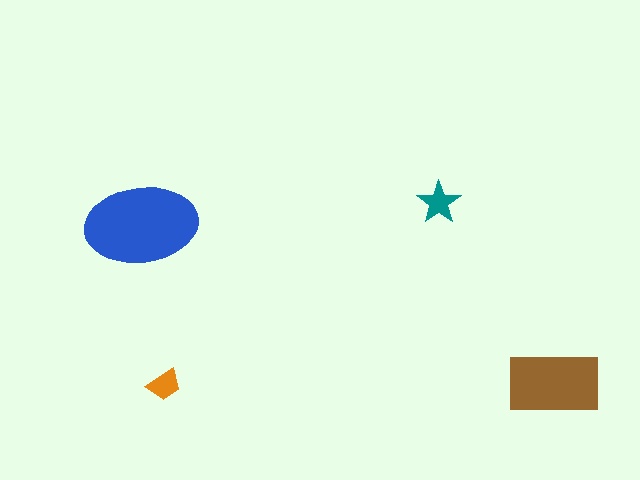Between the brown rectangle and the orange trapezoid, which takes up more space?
The brown rectangle.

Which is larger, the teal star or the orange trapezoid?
The teal star.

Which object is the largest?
The blue ellipse.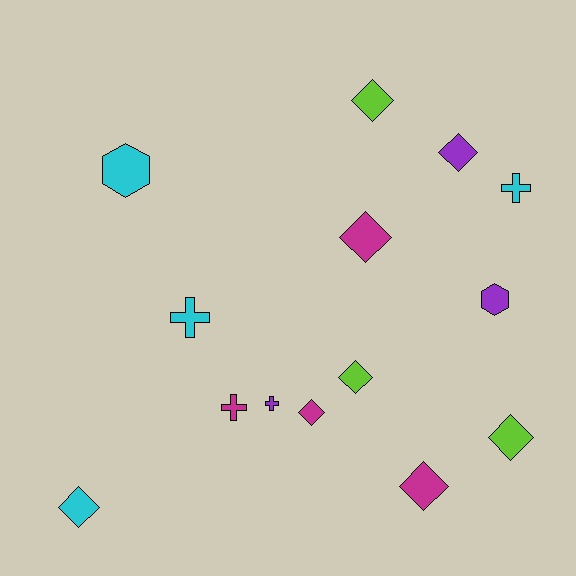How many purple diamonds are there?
There is 1 purple diamond.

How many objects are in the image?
There are 14 objects.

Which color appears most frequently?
Magenta, with 4 objects.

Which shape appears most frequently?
Diamond, with 8 objects.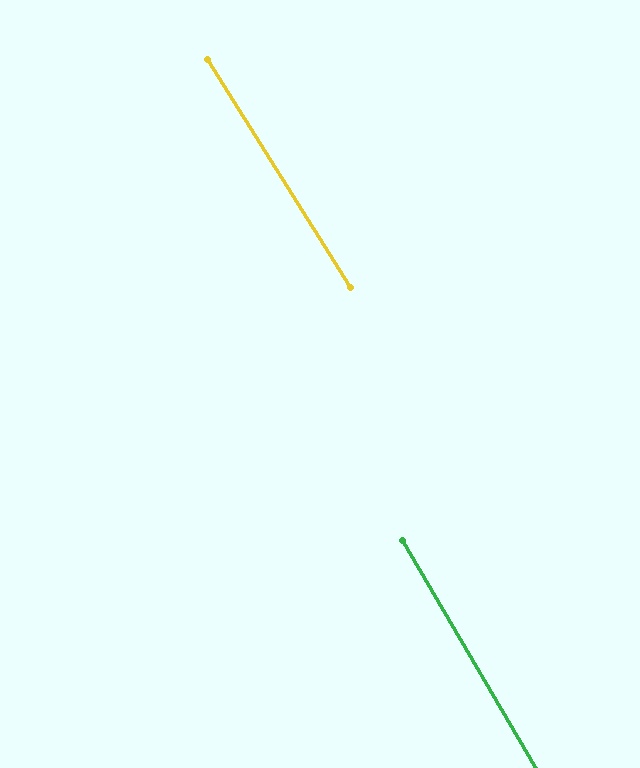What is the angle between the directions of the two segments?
Approximately 2 degrees.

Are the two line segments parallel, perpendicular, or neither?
Parallel — their directions differ by only 1.7°.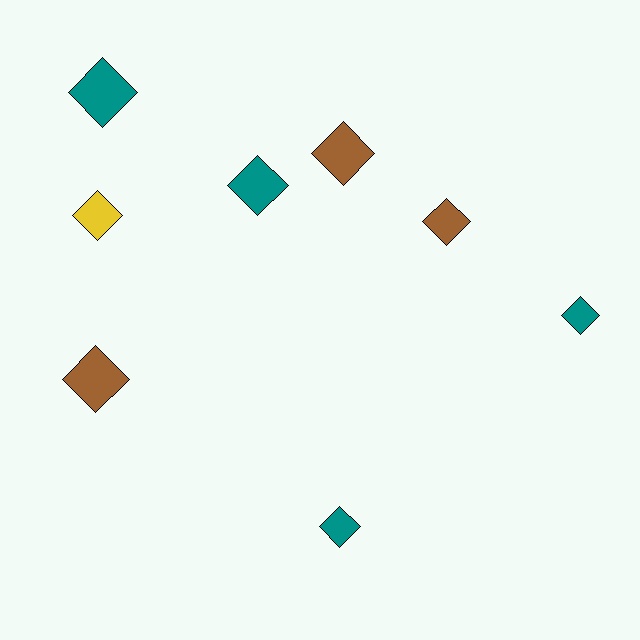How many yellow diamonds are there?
There is 1 yellow diamond.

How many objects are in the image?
There are 8 objects.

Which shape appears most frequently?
Diamond, with 8 objects.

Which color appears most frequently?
Teal, with 4 objects.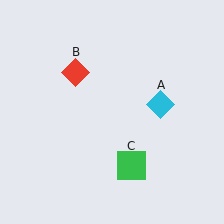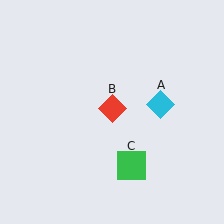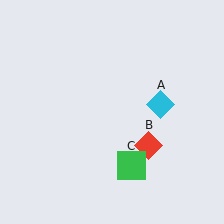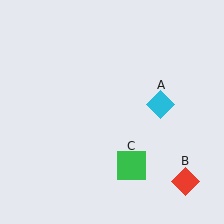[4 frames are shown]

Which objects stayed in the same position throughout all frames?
Cyan diamond (object A) and green square (object C) remained stationary.